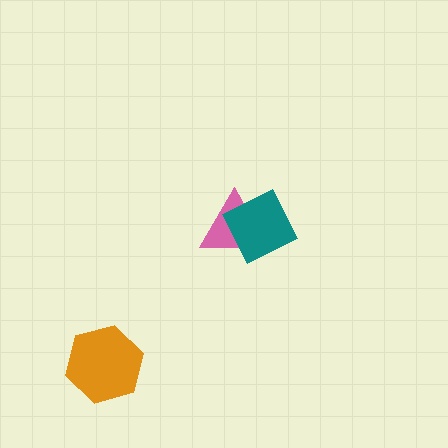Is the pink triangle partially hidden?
Yes, it is partially covered by another shape.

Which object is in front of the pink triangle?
The teal diamond is in front of the pink triangle.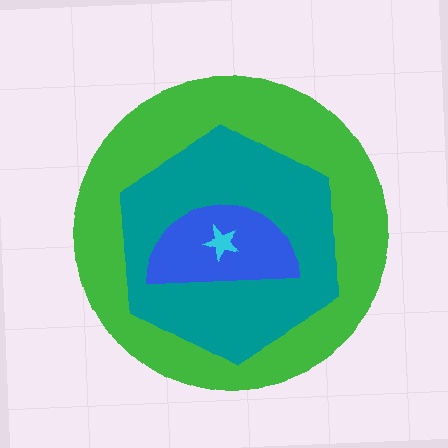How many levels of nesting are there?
4.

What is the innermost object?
The cyan star.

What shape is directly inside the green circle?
The teal hexagon.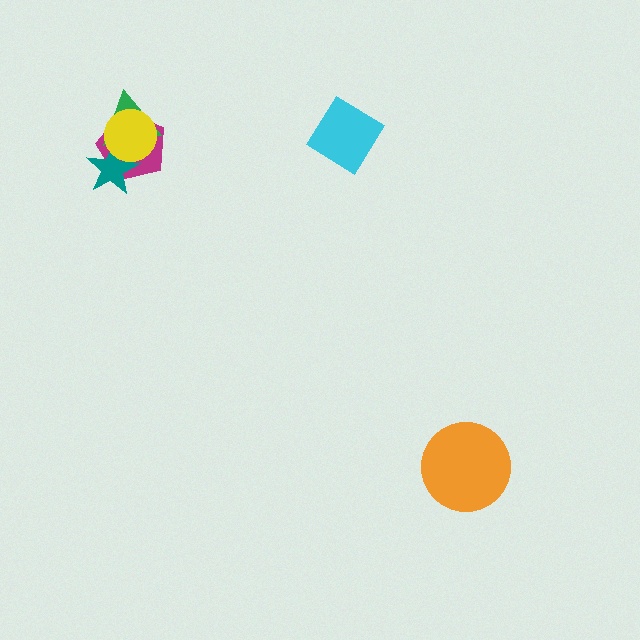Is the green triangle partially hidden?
Yes, it is partially covered by another shape.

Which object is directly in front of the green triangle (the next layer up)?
The teal star is directly in front of the green triangle.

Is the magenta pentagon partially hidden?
Yes, it is partially covered by another shape.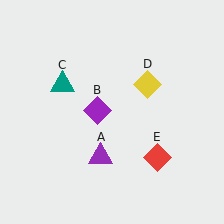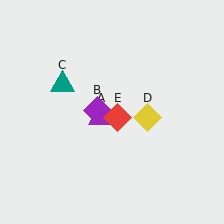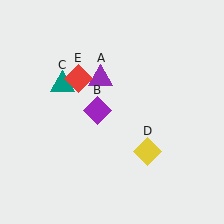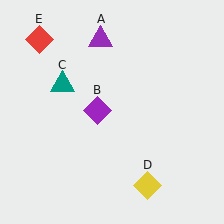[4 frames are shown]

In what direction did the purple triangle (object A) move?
The purple triangle (object A) moved up.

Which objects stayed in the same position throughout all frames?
Purple diamond (object B) and teal triangle (object C) remained stationary.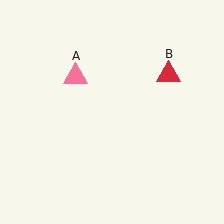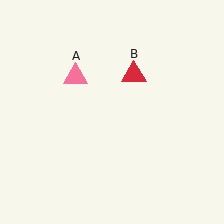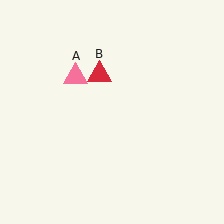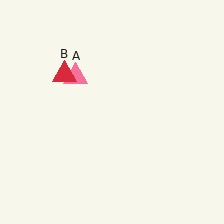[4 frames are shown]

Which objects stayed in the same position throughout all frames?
Pink triangle (object A) remained stationary.